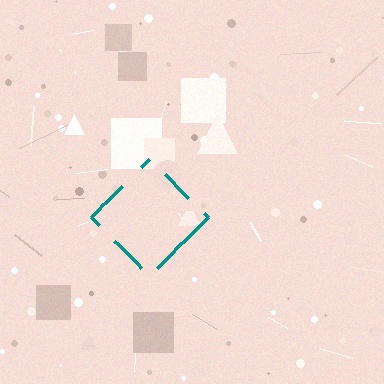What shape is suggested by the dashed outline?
The dashed outline suggests a diamond.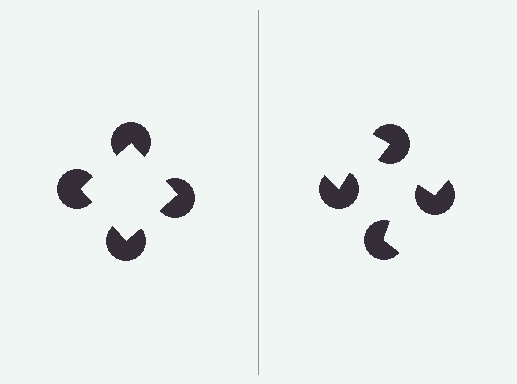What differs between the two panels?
The pac-man discs are positioned identically on both sides; only the wedge orientations differ. On the left they align to a square; on the right they are misaligned.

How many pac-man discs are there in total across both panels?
8 — 4 on each side.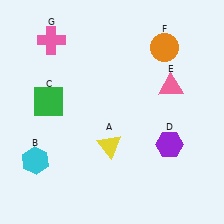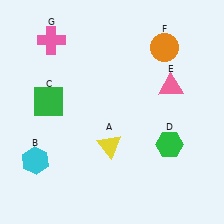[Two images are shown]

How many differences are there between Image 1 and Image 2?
There is 1 difference between the two images.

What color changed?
The hexagon (D) changed from purple in Image 1 to green in Image 2.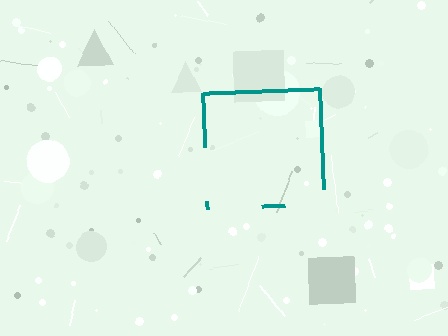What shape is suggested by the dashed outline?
The dashed outline suggests a square.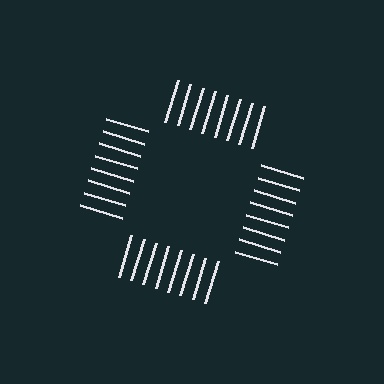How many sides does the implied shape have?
4 sides — the line-ends trace a square.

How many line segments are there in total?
32 — 8 along each of the 4 edges.